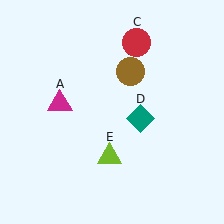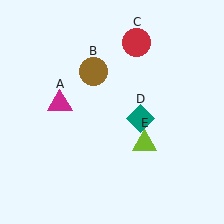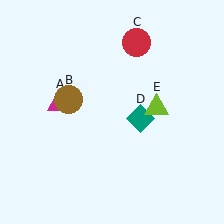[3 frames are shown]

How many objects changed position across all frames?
2 objects changed position: brown circle (object B), lime triangle (object E).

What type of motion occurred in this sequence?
The brown circle (object B), lime triangle (object E) rotated counterclockwise around the center of the scene.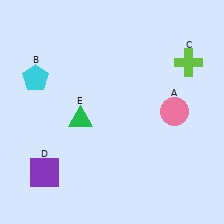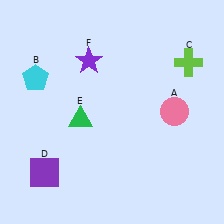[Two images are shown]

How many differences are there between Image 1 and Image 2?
There is 1 difference between the two images.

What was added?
A purple star (F) was added in Image 2.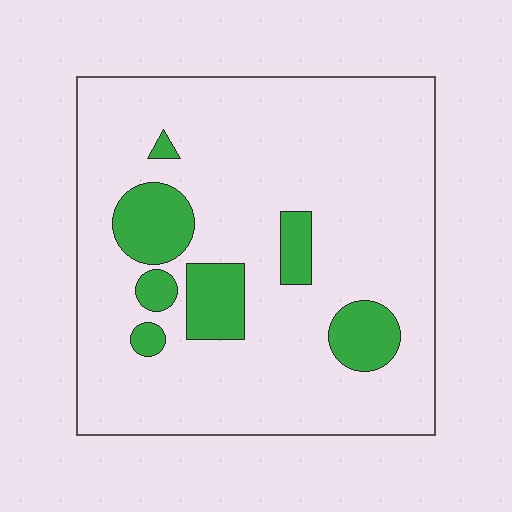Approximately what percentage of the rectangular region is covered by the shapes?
Approximately 15%.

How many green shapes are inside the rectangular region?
7.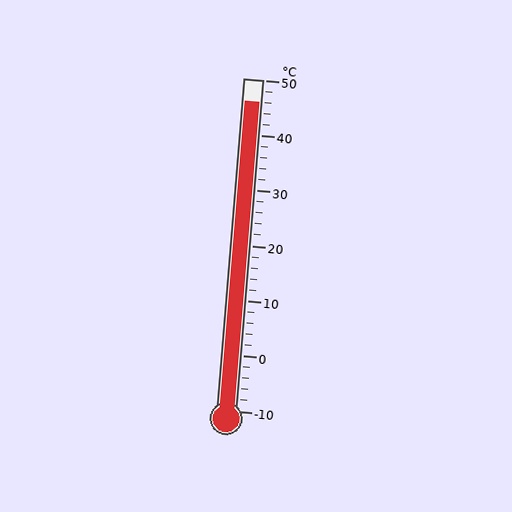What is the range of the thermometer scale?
The thermometer scale ranges from -10°C to 50°C.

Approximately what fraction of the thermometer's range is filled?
The thermometer is filled to approximately 95% of its range.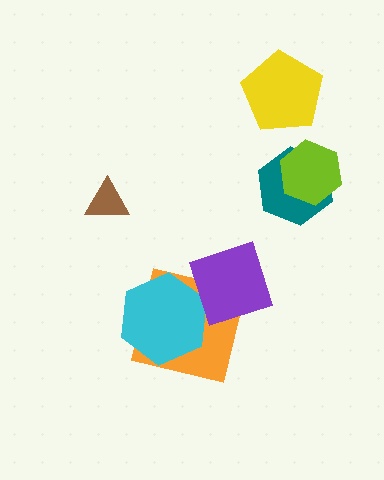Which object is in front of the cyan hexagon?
The purple diamond is in front of the cyan hexagon.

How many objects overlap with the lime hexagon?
1 object overlaps with the lime hexagon.